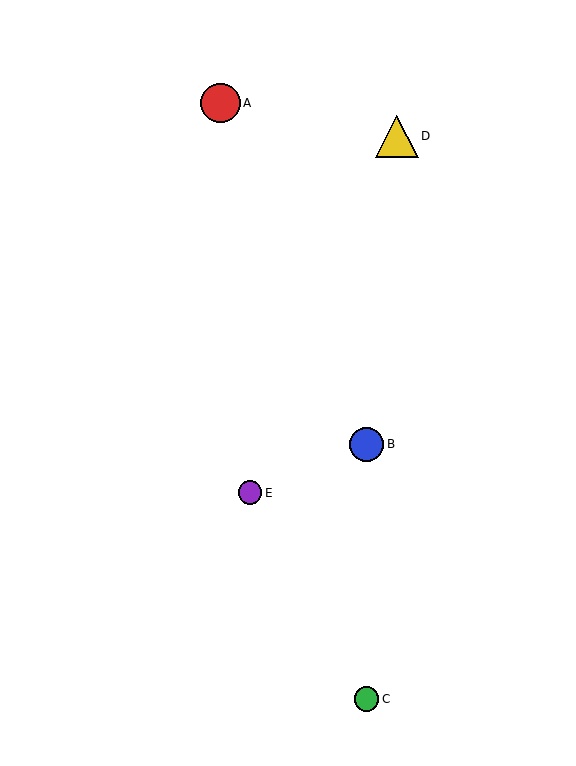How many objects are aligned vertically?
2 objects (B, C) are aligned vertically.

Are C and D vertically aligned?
No, C is at x≈367 and D is at x≈397.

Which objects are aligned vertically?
Objects B, C are aligned vertically.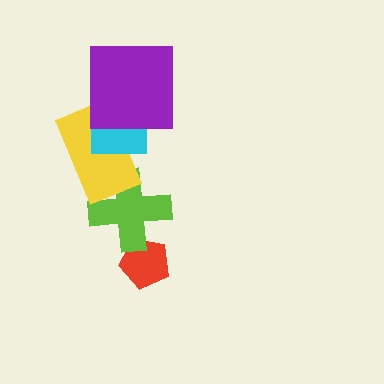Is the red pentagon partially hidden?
Yes, it is partially covered by another shape.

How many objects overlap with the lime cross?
2 objects overlap with the lime cross.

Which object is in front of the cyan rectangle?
The purple square is in front of the cyan rectangle.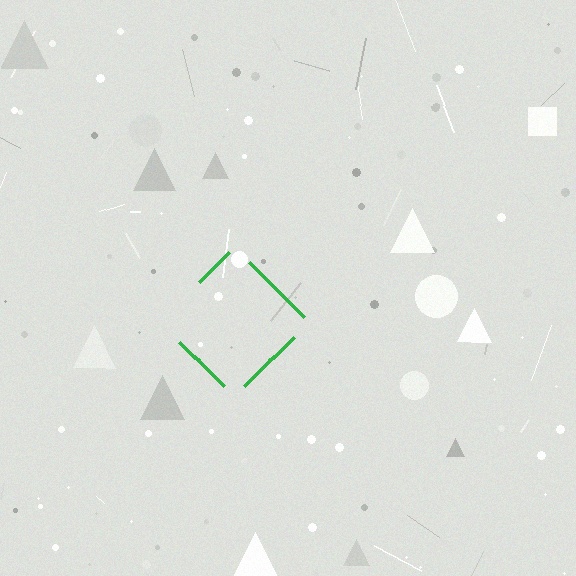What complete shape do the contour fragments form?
The contour fragments form a diamond.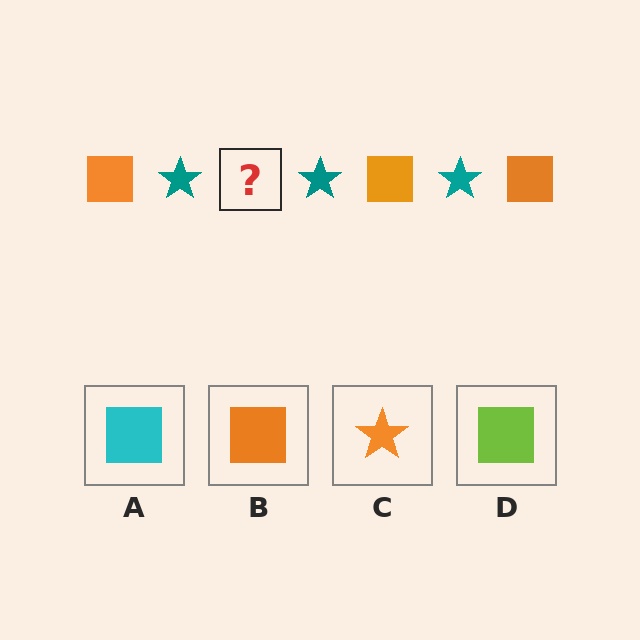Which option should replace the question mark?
Option B.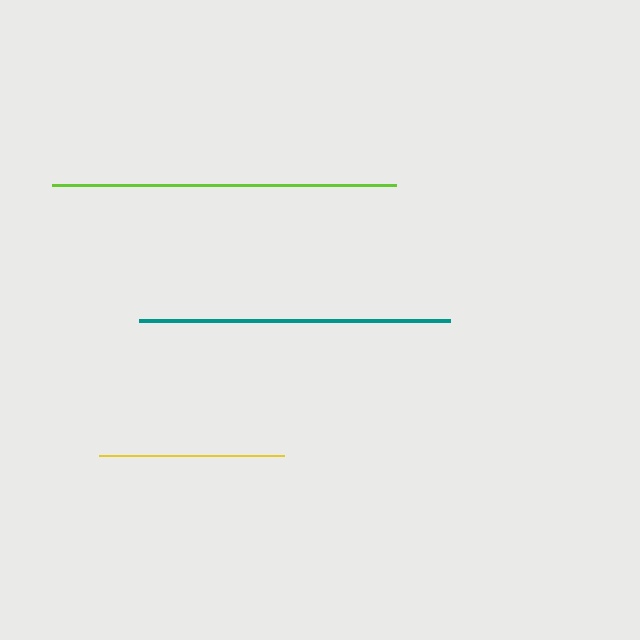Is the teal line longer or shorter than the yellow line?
The teal line is longer than the yellow line.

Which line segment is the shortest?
The yellow line is the shortest at approximately 185 pixels.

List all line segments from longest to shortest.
From longest to shortest: lime, teal, yellow.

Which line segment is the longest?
The lime line is the longest at approximately 344 pixels.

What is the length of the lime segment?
The lime segment is approximately 344 pixels long.